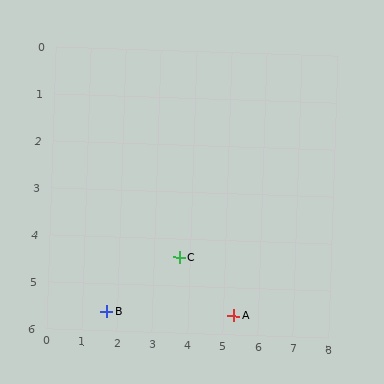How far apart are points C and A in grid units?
Points C and A are about 2.0 grid units apart.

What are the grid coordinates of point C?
Point C is at approximately (3.7, 4.4).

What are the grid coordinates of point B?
Point B is at approximately (1.7, 5.6).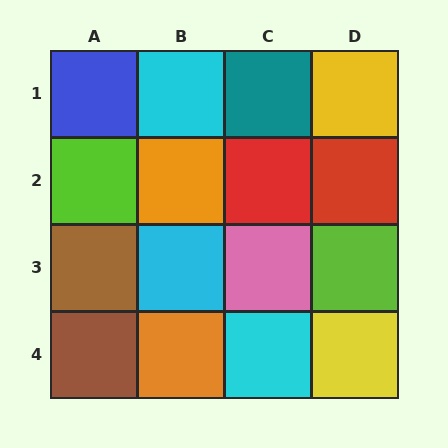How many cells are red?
2 cells are red.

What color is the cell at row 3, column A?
Brown.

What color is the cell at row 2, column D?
Red.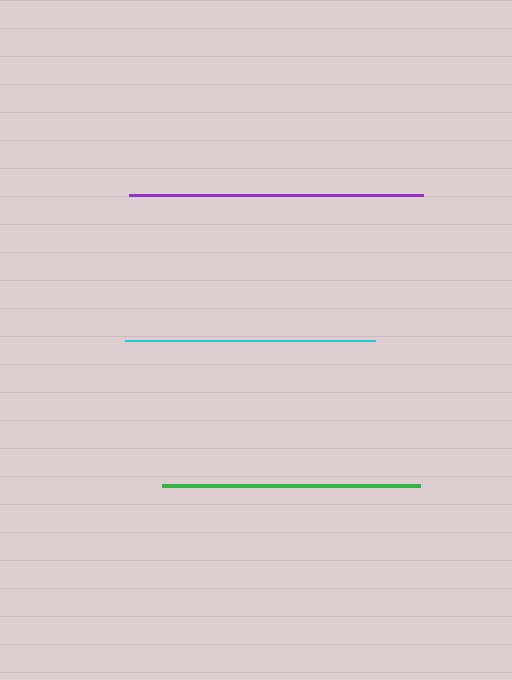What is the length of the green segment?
The green segment is approximately 258 pixels long.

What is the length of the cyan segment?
The cyan segment is approximately 250 pixels long.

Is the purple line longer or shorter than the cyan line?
The purple line is longer than the cyan line.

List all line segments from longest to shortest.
From longest to shortest: purple, green, cyan.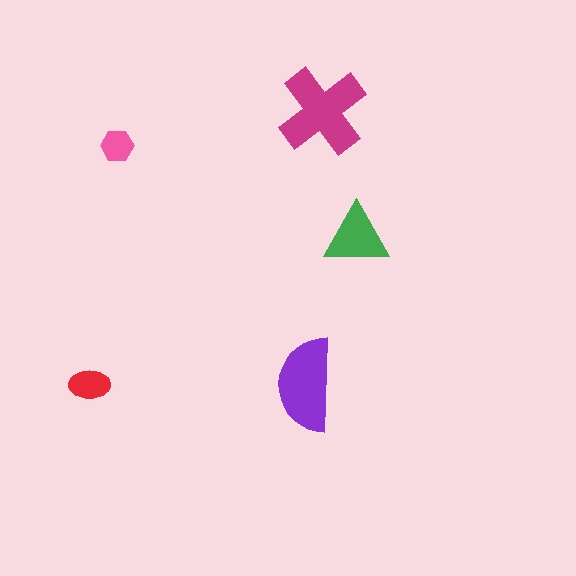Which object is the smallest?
The pink hexagon.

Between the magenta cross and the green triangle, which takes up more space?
The magenta cross.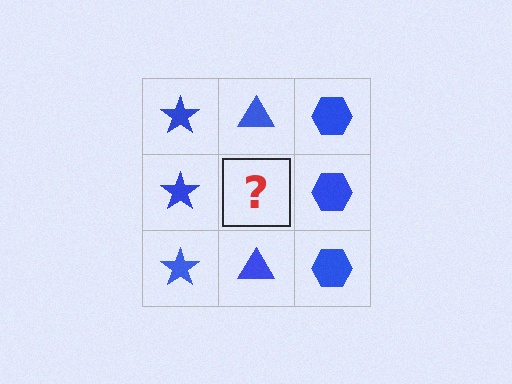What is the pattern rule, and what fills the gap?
The rule is that each column has a consistent shape. The gap should be filled with a blue triangle.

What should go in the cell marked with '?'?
The missing cell should contain a blue triangle.